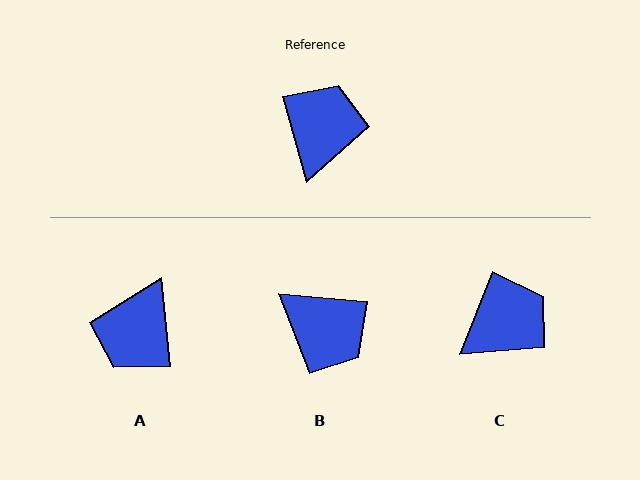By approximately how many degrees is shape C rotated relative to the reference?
Approximately 37 degrees clockwise.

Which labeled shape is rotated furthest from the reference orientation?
A, about 170 degrees away.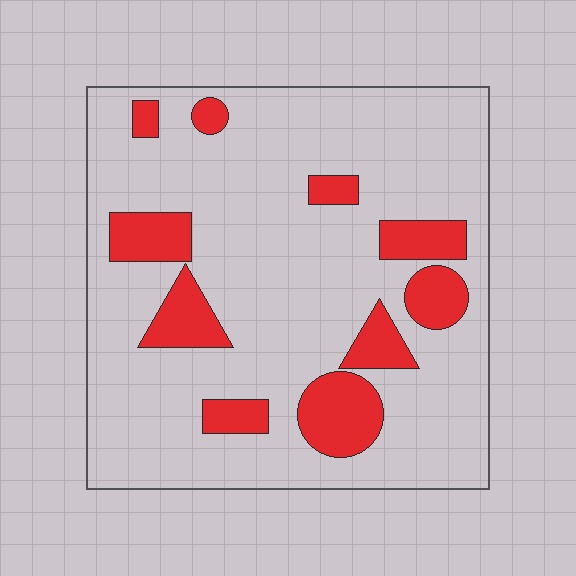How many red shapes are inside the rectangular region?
10.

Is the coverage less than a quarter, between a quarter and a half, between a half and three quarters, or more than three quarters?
Less than a quarter.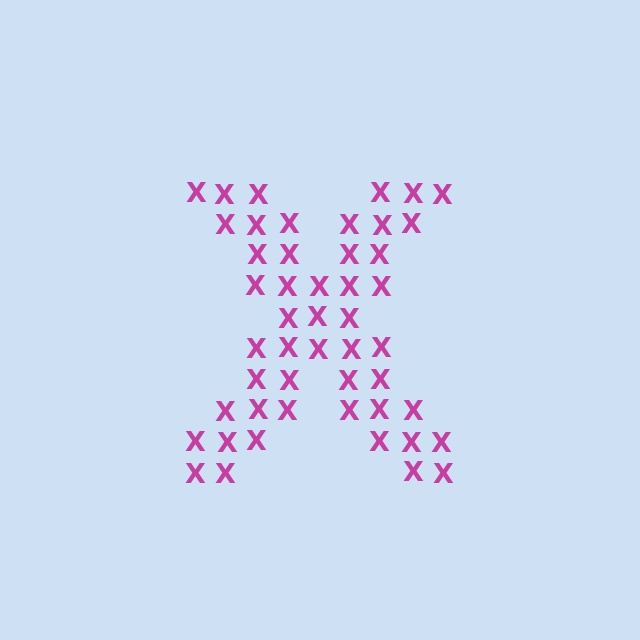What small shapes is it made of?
It is made of small letter X's.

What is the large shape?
The large shape is the letter X.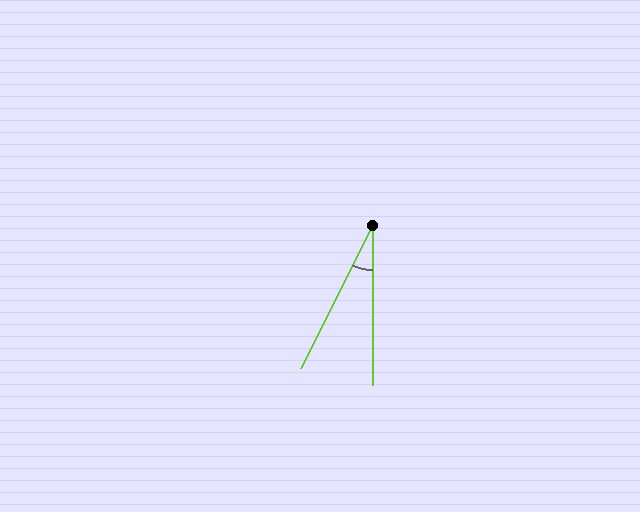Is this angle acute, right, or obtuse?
It is acute.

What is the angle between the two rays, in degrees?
Approximately 27 degrees.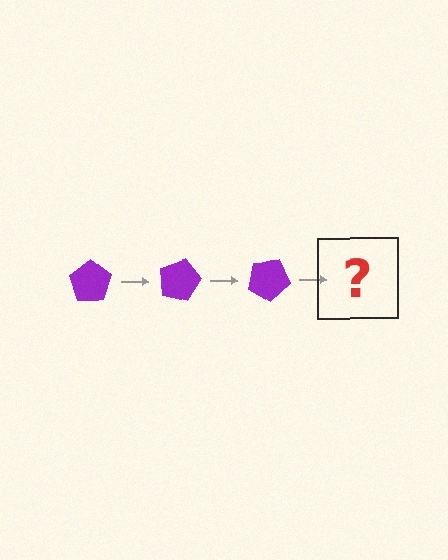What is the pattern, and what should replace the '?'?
The pattern is that the pentagon rotates 15 degrees each step. The '?' should be a purple pentagon rotated 45 degrees.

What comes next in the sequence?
The next element should be a purple pentagon rotated 45 degrees.